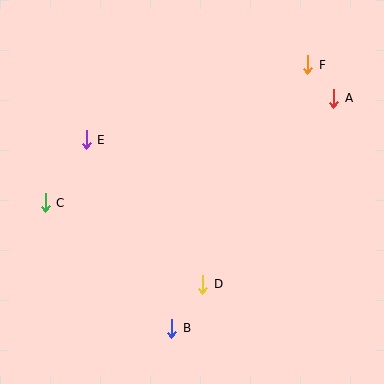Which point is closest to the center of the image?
Point D at (203, 284) is closest to the center.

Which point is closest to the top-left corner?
Point E is closest to the top-left corner.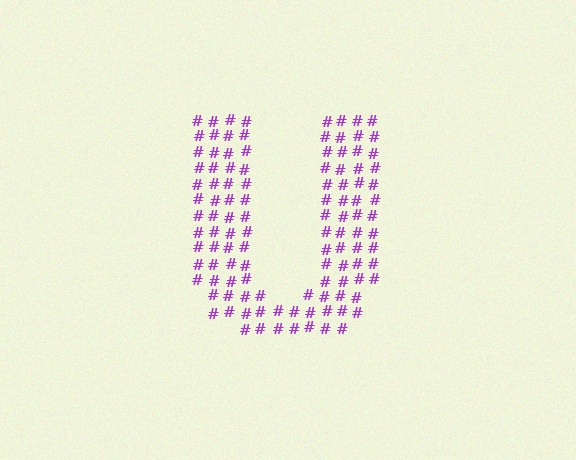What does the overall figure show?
The overall figure shows the letter U.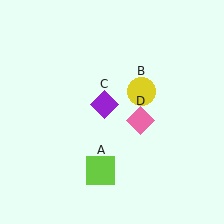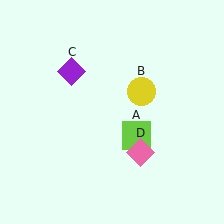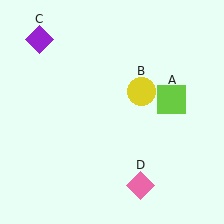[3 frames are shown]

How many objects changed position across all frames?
3 objects changed position: lime square (object A), purple diamond (object C), pink diamond (object D).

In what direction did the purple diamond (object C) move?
The purple diamond (object C) moved up and to the left.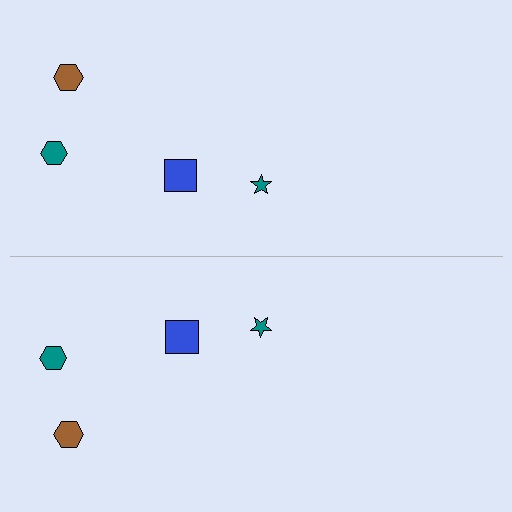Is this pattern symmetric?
Yes, this pattern has bilateral (reflection) symmetry.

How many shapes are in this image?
There are 8 shapes in this image.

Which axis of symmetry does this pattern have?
The pattern has a horizontal axis of symmetry running through the center of the image.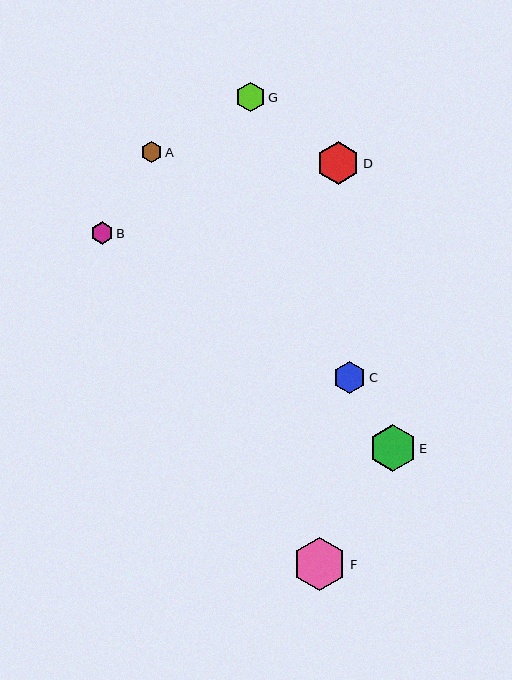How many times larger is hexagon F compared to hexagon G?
Hexagon F is approximately 1.8 times the size of hexagon G.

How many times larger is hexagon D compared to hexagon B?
Hexagon D is approximately 1.9 times the size of hexagon B.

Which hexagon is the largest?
Hexagon F is the largest with a size of approximately 53 pixels.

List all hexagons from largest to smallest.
From largest to smallest: F, E, D, C, G, B, A.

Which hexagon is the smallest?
Hexagon A is the smallest with a size of approximately 21 pixels.